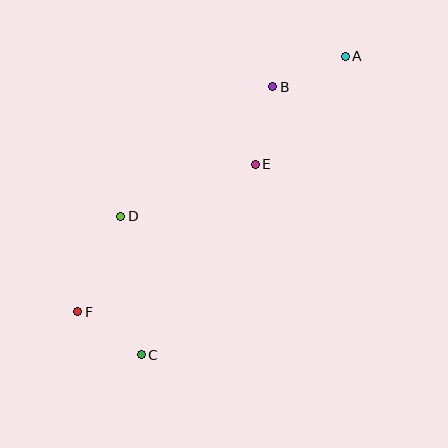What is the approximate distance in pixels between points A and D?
The distance between A and D is approximately 276 pixels.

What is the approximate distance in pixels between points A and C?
The distance between A and C is approximately 361 pixels.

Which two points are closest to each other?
Points C and F are closest to each other.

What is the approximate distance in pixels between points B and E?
The distance between B and E is approximately 79 pixels.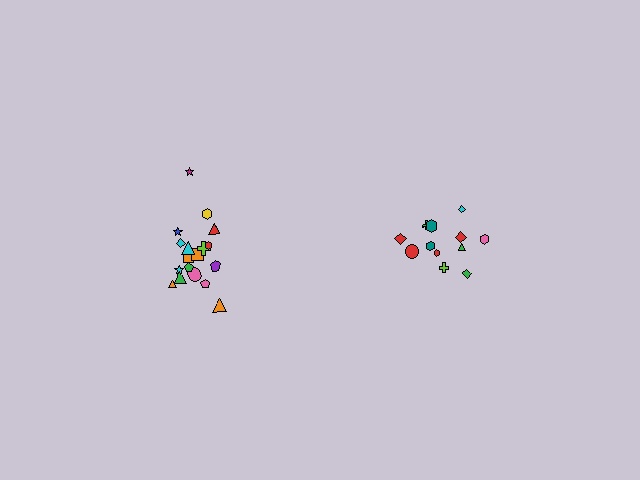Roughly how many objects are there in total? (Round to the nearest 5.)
Roughly 30 objects in total.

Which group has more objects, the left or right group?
The left group.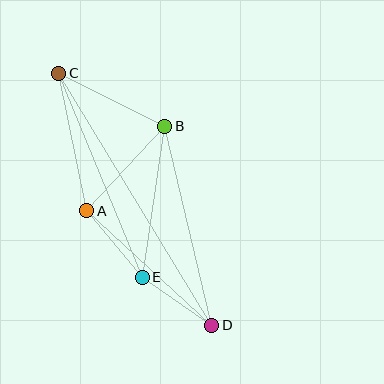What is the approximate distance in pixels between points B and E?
The distance between B and E is approximately 152 pixels.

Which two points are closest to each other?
Points D and E are closest to each other.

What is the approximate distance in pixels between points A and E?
The distance between A and E is approximately 87 pixels.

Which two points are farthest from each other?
Points C and D are farthest from each other.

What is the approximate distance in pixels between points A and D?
The distance between A and D is approximately 170 pixels.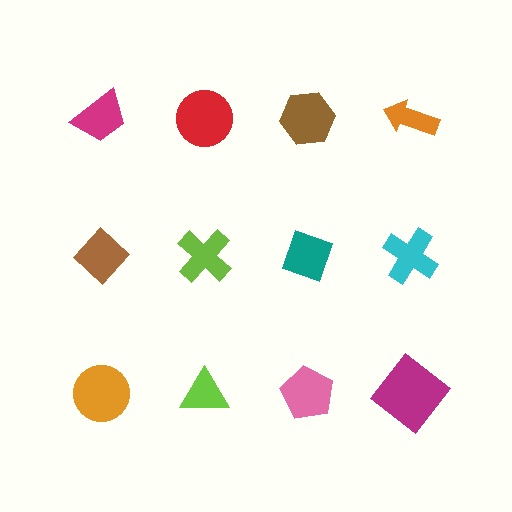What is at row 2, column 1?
A brown diamond.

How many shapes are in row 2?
4 shapes.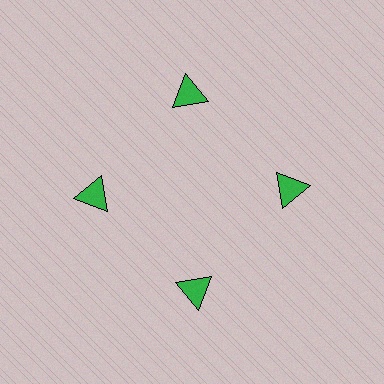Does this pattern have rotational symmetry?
Yes, this pattern has 4-fold rotational symmetry. It looks the same after rotating 90 degrees around the center.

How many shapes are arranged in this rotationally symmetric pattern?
There are 4 shapes, arranged in 4 groups of 1.